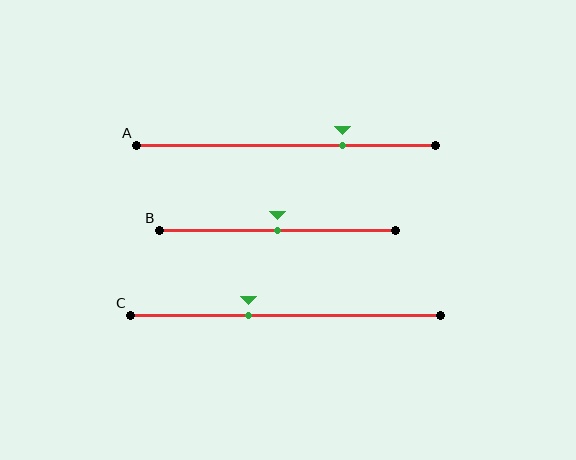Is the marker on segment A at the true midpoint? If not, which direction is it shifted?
No, the marker on segment A is shifted to the right by about 19% of the segment length.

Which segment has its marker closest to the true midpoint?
Segment B has its marker closest to the true midpoint.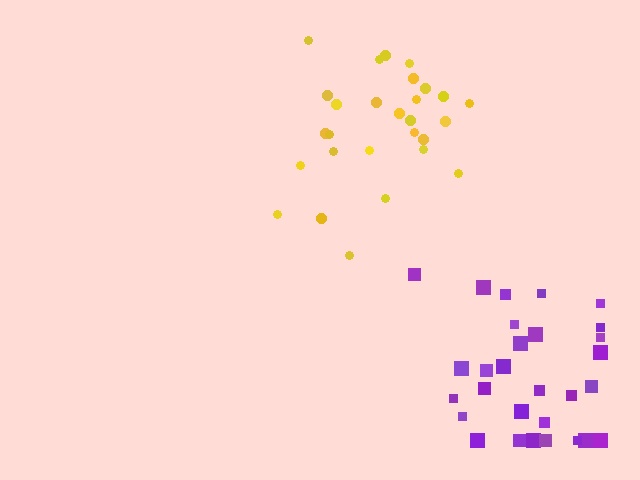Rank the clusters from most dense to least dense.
yellow, purple.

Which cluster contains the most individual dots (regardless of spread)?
Purple (30).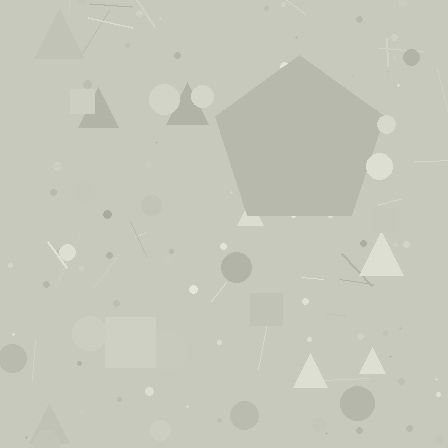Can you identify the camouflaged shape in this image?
The camouflaged shape is a pentagon.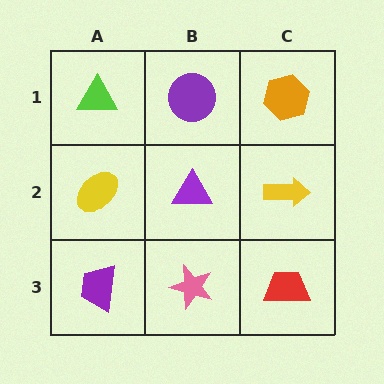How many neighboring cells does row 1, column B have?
3.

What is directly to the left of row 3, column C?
A pink star.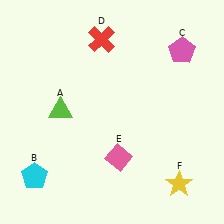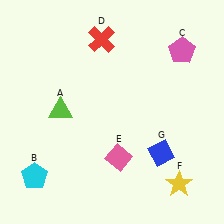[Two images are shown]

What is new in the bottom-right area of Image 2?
A blue diamond (G) was added in the bottom-right area of Image 2.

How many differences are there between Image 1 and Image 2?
There is 1 difference between the two images.